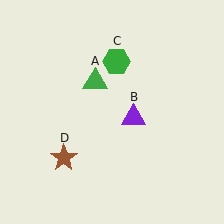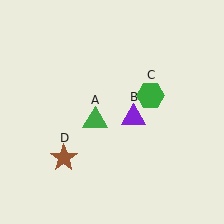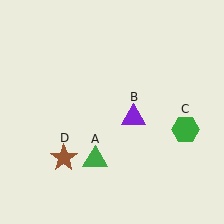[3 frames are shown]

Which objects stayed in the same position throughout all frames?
Purple triangle (object B) and brown star (object D) remained stationary.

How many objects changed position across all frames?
2 objects changed position: green triangle (object A), green hexagon (object C).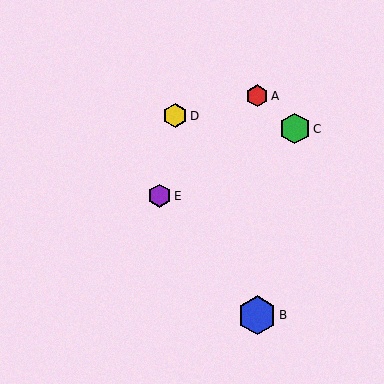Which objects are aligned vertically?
Objects A, B are aligned vertically.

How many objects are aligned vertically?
2 objects (A, B) are aligned vertically.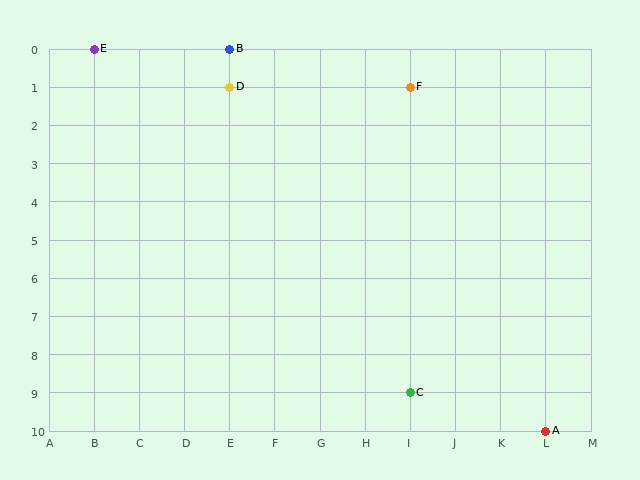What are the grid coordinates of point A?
Point A is at grid coordinates (L, 10).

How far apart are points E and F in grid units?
Points E and F are 7 columns and 1 row apart (about 7.1 grid units diagonally).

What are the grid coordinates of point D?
Point D is at grid coordinates (E, 1).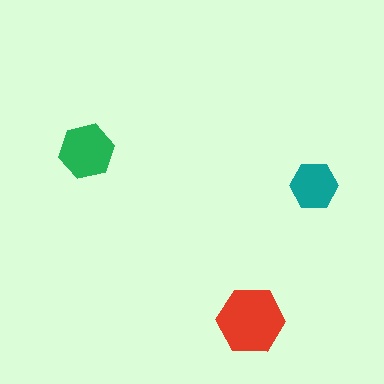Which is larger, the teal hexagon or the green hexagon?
The green one.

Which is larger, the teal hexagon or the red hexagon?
The red one.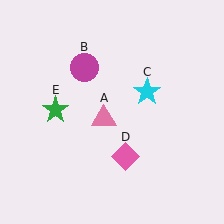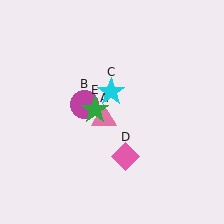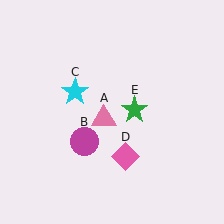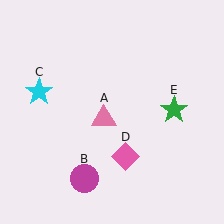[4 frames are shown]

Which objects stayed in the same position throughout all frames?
Pink triangle (object A) and pink diamond (object D) remained stationary.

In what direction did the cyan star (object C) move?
The cyan star (object C) moved left.